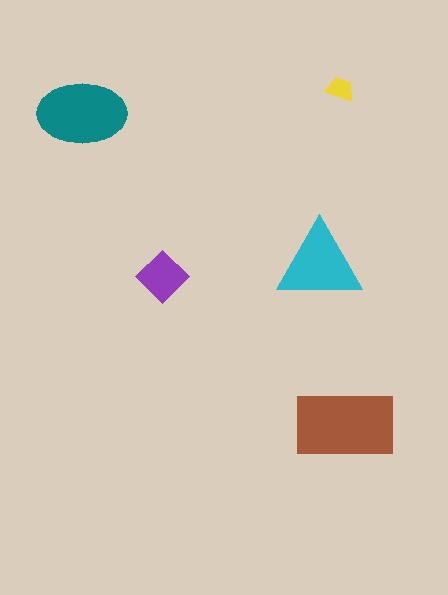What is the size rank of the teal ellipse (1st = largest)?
2nd.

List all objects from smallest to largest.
The yellow trapezoid, the purple diamond, the cyan triangle, the teal ellipse, the brown rectangle.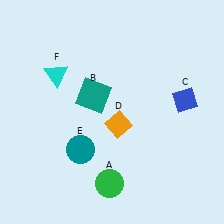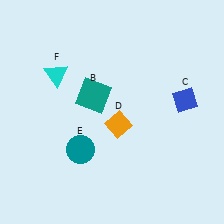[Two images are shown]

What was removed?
The green circle (A) was removed in Image 2.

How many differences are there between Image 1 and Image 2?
There is 1 difference between the two images.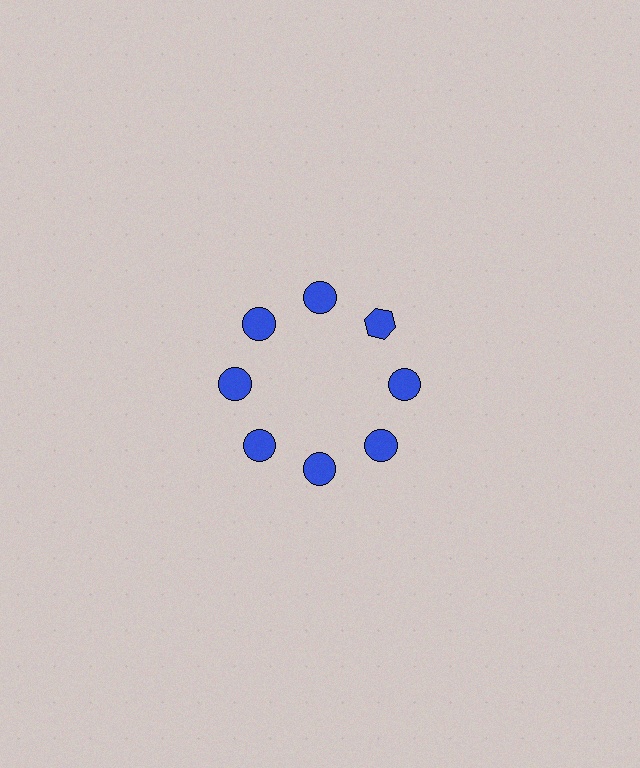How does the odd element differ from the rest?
It has a different shape: hexagon instead of circle.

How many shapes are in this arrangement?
There are 8 shapes arranged in a ring pattern.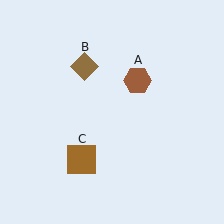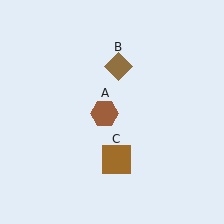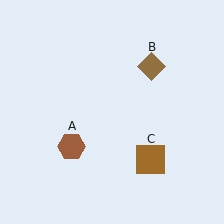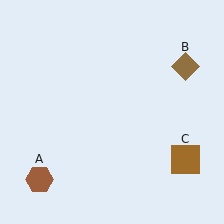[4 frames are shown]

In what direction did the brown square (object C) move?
The brown square (object C) moved right.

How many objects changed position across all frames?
3 objects changed position: brown hexagon (object A), brown diamond (object B), brown square (object C).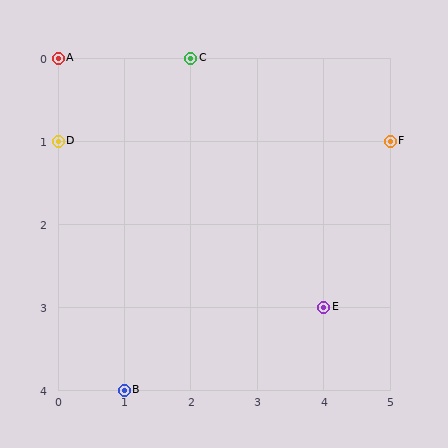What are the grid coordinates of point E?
Point E is at grid coordinates (4, 3).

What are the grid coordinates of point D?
Point D is at grid coordinates (0, 1).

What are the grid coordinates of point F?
Point F is at grid coordinates (5, 1).